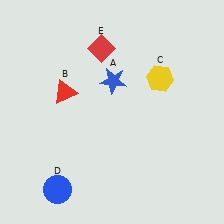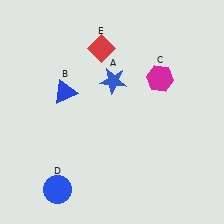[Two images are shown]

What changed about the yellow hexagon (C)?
In Image 1, C is yellow. In Image 2, it changed to magenta.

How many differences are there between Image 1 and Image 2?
There are 2 differences between the two images.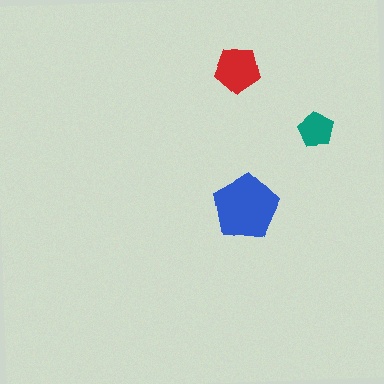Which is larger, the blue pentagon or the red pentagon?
The blue one.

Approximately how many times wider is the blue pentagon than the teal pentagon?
About 2 times wider.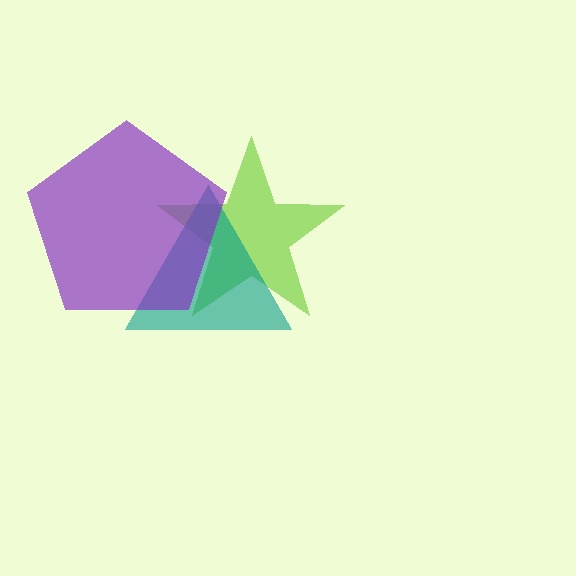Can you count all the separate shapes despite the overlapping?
Yes, there are 3 separate shapes.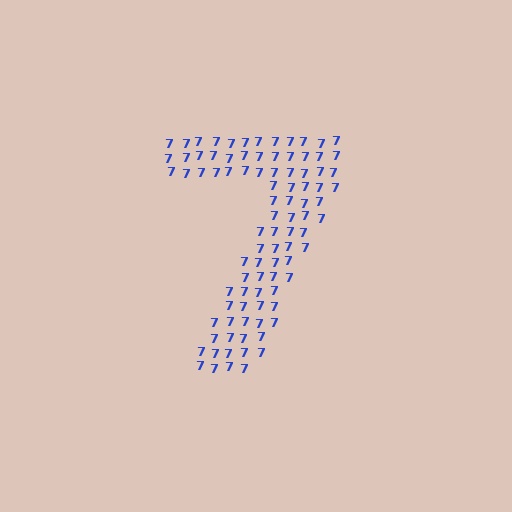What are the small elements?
The small elements are digit 7's.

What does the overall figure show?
The overall figure shows the digit 7.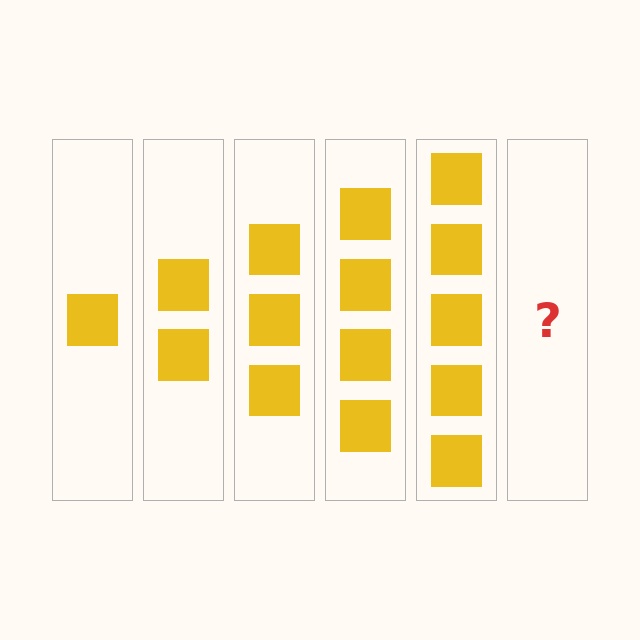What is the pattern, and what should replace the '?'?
The pattern is that each step adds one more square. The '?' should be 6 squares.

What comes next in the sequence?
The next element should be 6 squares.